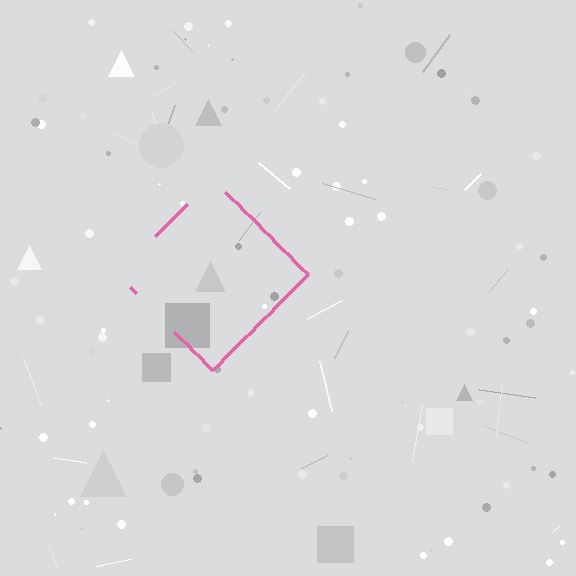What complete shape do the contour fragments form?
The contour fragments form a diamond.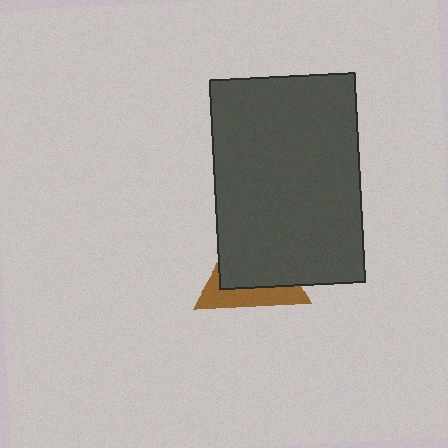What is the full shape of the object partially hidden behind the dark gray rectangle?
The partially hidden object is a brown triangle.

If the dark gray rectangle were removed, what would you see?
You would see the complete brown triangle.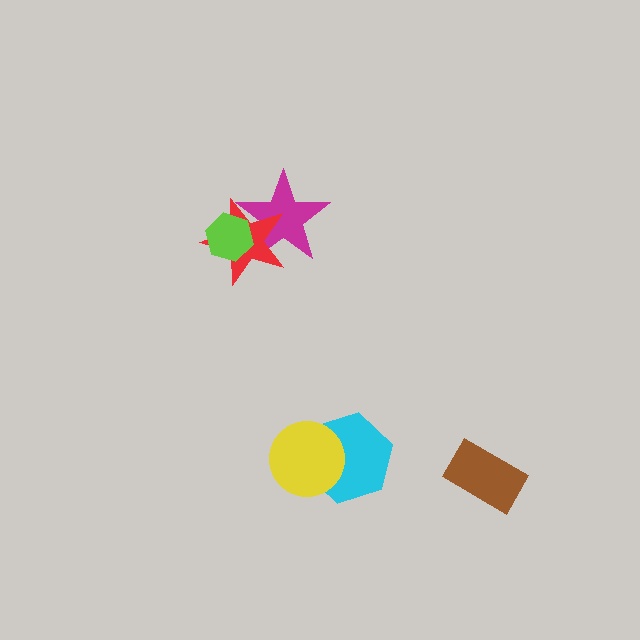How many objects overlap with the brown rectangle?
0 objects overlap with the brown rectangle.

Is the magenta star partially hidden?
Yes, it is partially covered by another shape.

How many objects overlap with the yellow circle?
1 object overlaps with the yellow circle.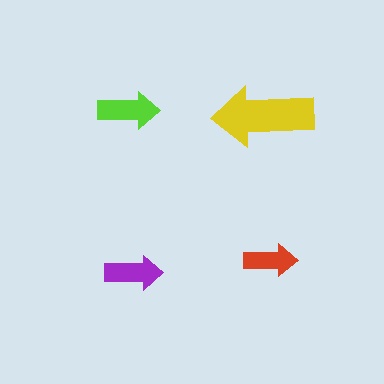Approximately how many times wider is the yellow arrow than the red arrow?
About 2 times wider.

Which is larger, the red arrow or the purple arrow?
The purple one.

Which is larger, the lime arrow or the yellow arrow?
The yellow one.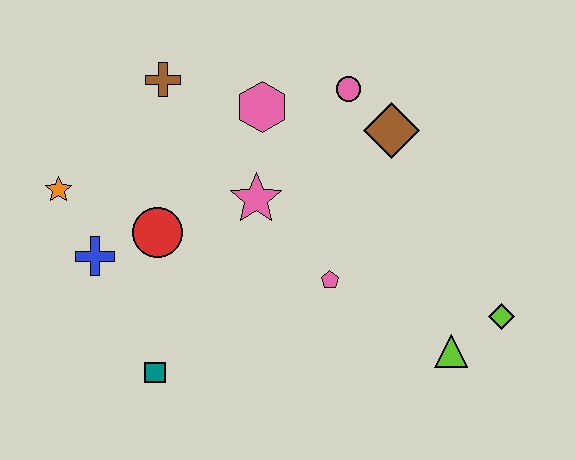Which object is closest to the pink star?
The pink hexagon is closest to the pink star.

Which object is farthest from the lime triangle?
The orange star is farthest from the lime triangle.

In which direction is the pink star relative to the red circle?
The pink star is to the right of the red circle.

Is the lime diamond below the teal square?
No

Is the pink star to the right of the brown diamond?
No